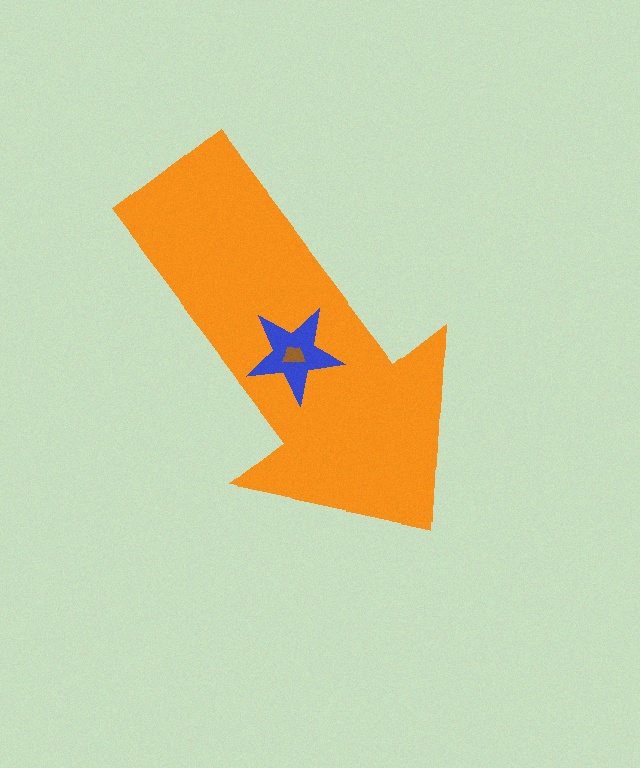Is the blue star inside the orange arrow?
Yes.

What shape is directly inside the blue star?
The brown trapezoid.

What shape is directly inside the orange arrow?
The blue star.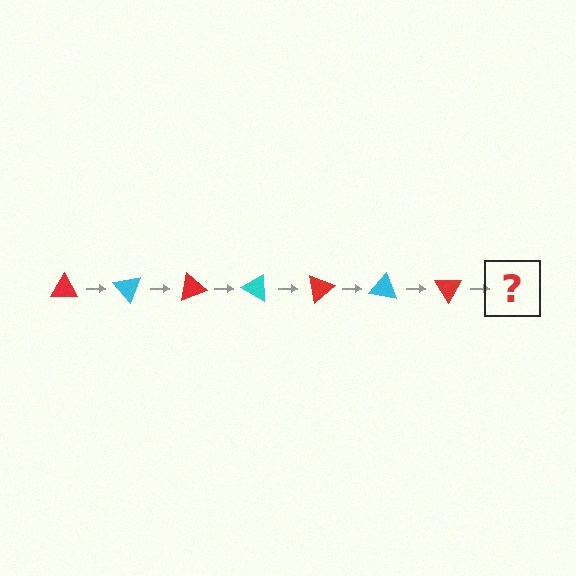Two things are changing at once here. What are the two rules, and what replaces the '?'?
The two rules are that it rotates 50 degrees each step and the color cycles through red and cyan. The '?' should be a cyan triangle, rotated 350 degrees from the start.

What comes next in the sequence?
The next element should be a cyan triangle, rotated 350 degrees from the start.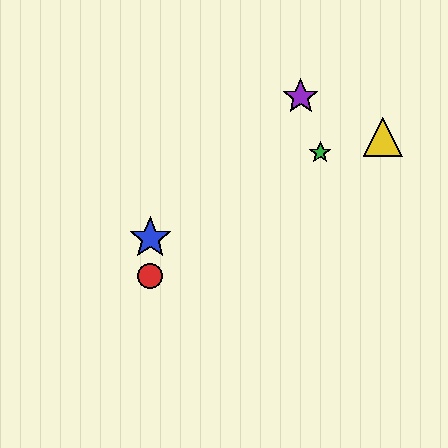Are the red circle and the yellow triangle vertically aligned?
No, the red circle is at x≈150 and the yellow triangle is at x≈383.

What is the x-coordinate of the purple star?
The purple star is at x≈301.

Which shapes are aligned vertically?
The red circle, the blue star are aligned vertically.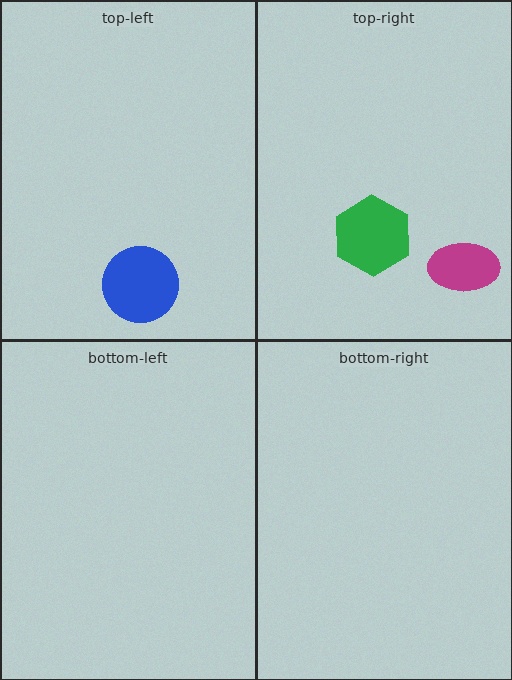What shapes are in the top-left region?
The blue circle.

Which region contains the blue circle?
The top-left region.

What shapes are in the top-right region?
The green hexagon, the magenta ellipse.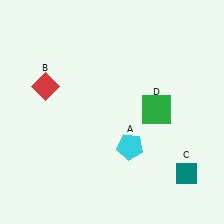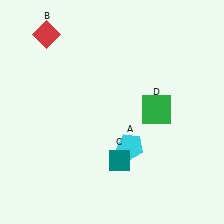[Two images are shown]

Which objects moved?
The objects that moved are: the red diamond (B), the teal diamond (C).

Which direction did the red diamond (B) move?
The red diamond (B) moved up.